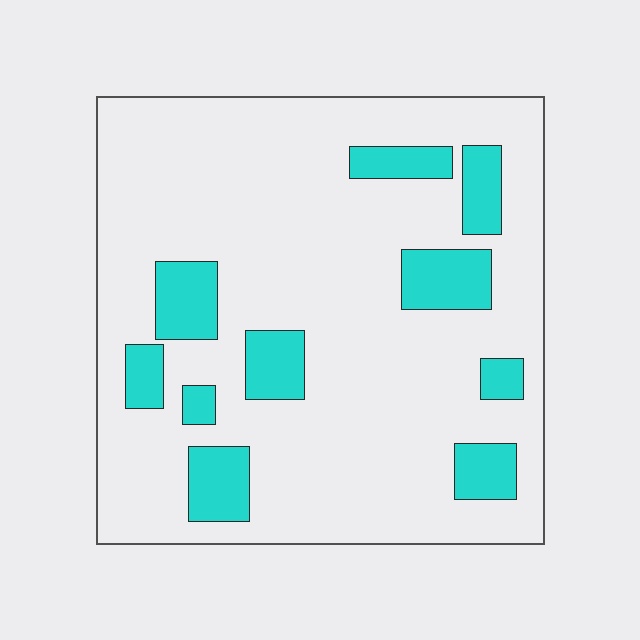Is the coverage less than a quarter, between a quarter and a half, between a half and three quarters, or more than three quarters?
Less than a quarter.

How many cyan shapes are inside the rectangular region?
10.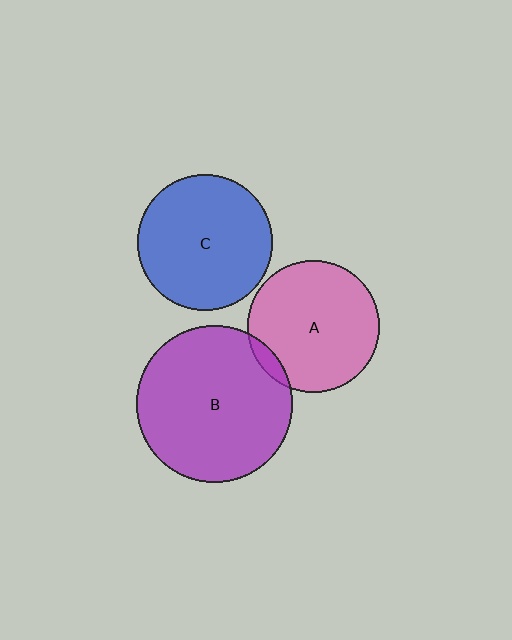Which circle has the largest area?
Circle B (purple).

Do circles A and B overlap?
Yes.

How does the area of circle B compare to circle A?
Approximately 1.4 times.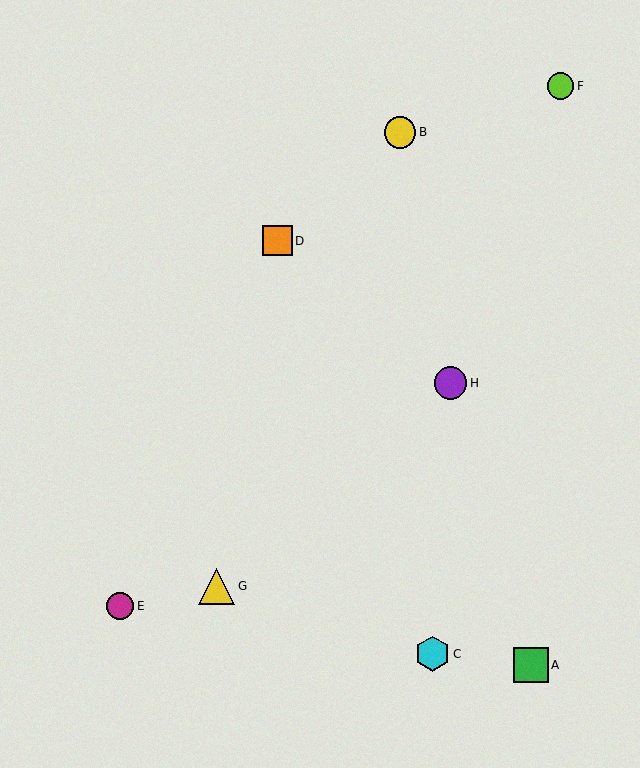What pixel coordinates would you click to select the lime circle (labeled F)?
Click at (560, 86) to select the lime circle F.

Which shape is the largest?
The yellow triangle (labeled G) is the largest.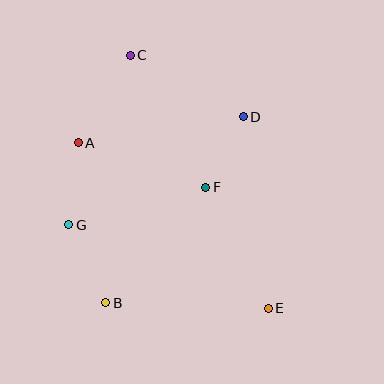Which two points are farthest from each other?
Points C and E are farthest from each other.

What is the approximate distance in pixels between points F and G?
The distance between F and G is approximately 142 pixels.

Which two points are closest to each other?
Points D and F are closest to each other.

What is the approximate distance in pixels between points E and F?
The distance between E and F is approximately 136 pixels.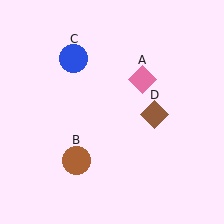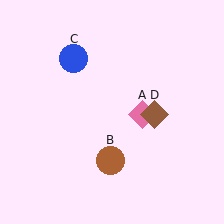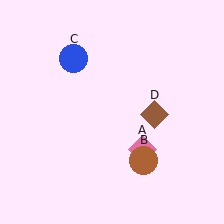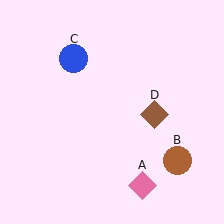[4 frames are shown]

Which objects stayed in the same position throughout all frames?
Blue circle (object C) and brown diamond (object D) remained stationary.